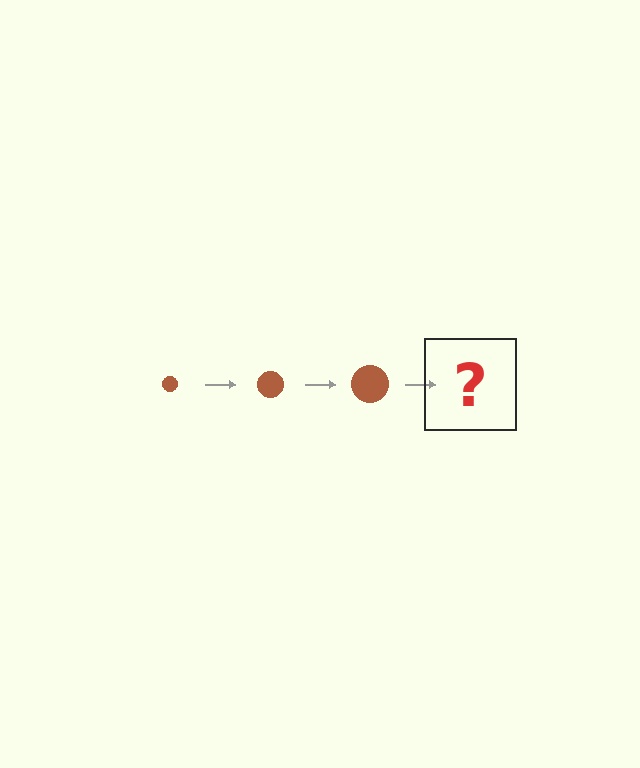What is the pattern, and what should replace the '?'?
The pattern is that the circle gets progressively larger each step. The '?' should be a brown circle, larger than the previous one.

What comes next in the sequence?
The next element should be a brown circle, larger than the previous one.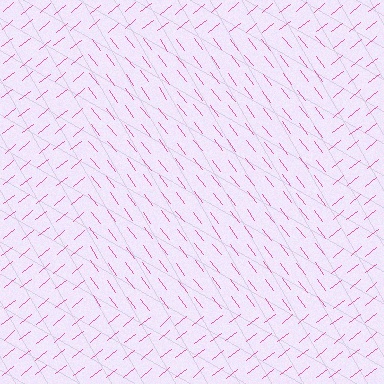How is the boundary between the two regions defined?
The boundary is defined purely by a change in line orientation (approximately 88 degrees difference). All lines are the same color and thickness.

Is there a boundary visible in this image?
Yes, there is a texture boundary formed by a change in line orientation.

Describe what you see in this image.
The image is filled with small pink line segments. A rectangle region in the image has lines oriented differently from the surrounding lines, creating a visible texture boundary.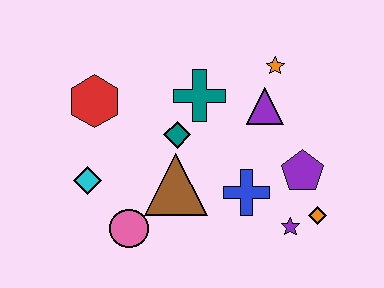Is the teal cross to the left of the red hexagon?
No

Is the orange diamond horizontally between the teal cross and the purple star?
No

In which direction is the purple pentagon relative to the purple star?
The purple pentagon is above the purple star.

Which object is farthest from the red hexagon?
The orange diamond is farthest from the red hexagon.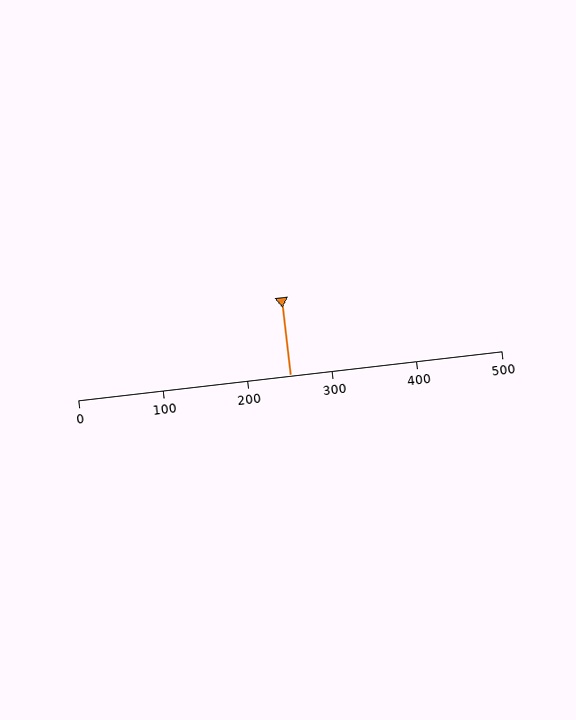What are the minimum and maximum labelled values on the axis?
The axis runs from 0 to 500.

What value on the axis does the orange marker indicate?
The marker indicates approximately 250.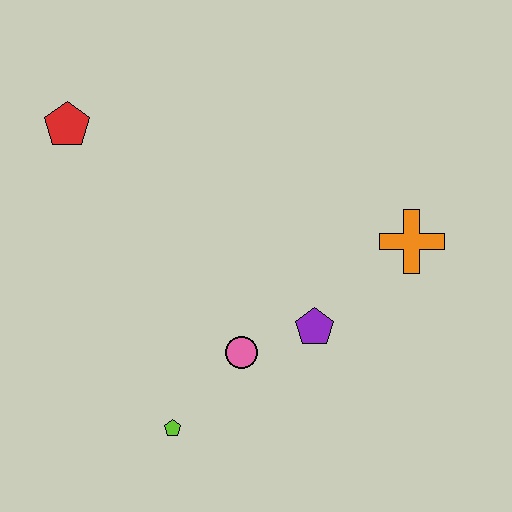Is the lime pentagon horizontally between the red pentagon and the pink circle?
Yes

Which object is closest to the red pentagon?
The pink circle is closest to the red pentagon.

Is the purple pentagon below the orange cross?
Yes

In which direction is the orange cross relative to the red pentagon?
The orange cross is to the right of the red pentagon.